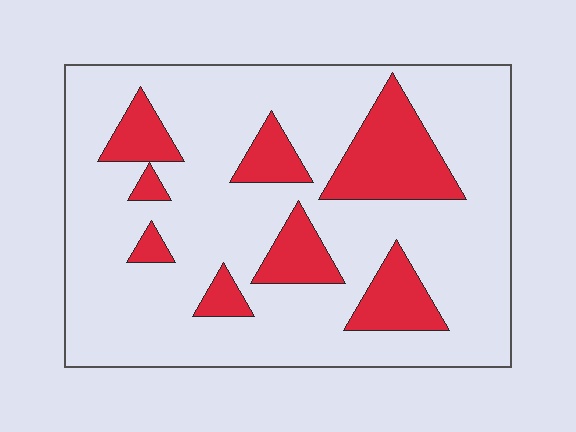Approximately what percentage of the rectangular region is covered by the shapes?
Approximately 20%.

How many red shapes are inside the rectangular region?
8.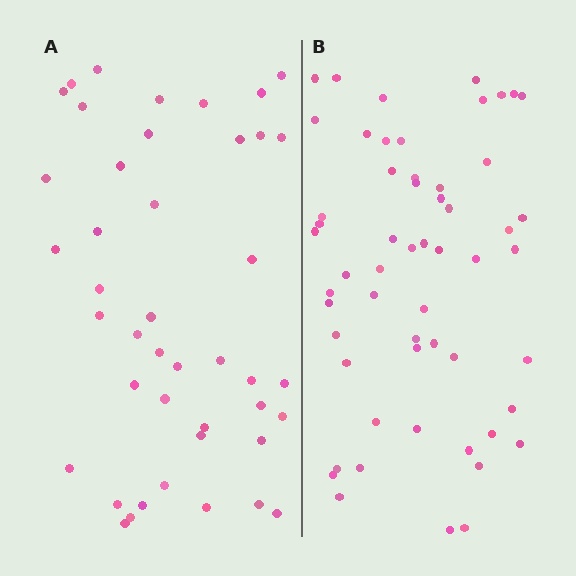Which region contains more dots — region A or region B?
Region B (the right region) has more dots.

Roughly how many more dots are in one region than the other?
Region B has approximately 15 more dots than region A.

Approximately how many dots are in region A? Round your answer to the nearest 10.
About 40 dots. (The exact count is 43, which rounds to 40.)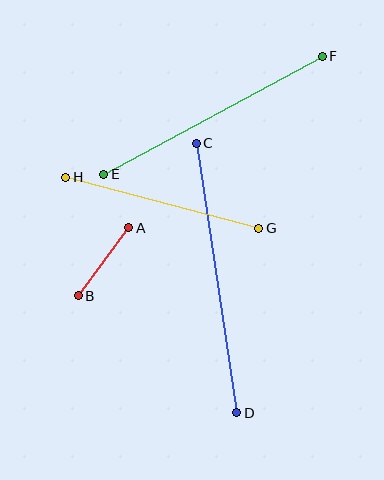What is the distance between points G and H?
The distance is approximately 200 pixels.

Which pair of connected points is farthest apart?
Points C and D are farthest apart.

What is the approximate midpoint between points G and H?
The midpoint is at approximately (162, 203) pixels.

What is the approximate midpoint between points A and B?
The midpoint is at approximately (103, 262) pixels.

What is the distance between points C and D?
The distance is approximately 272 pixels.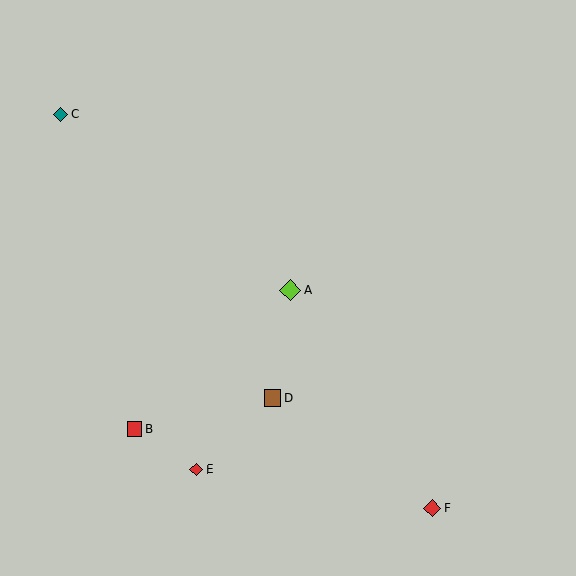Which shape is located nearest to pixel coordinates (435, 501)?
The red diamond (labeled F) at (433, 508) is nearest to that location.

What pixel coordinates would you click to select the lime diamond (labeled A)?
Click at (290, 290) to select the lime diamond A.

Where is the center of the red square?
The center of the red square is at (134, 429).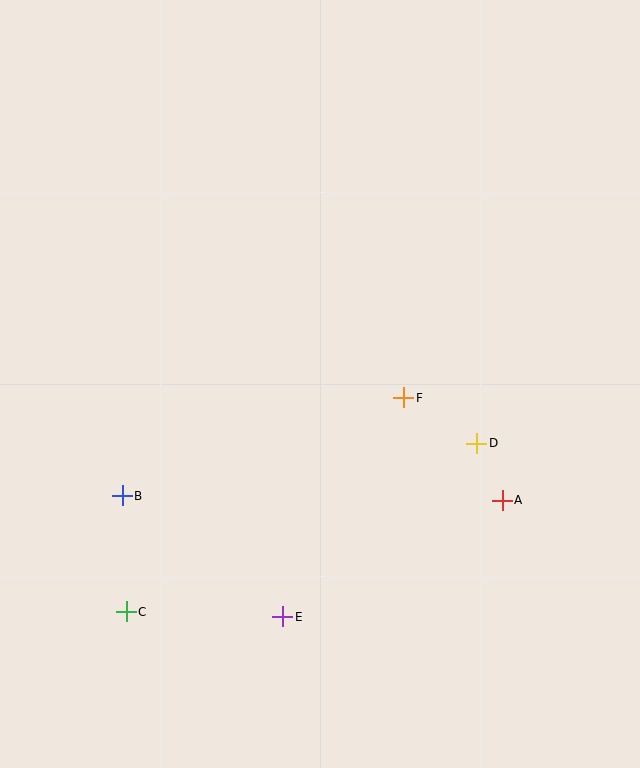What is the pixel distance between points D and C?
The distance between D and C is 389 pixels.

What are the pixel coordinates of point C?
Point C is at (126, 612).